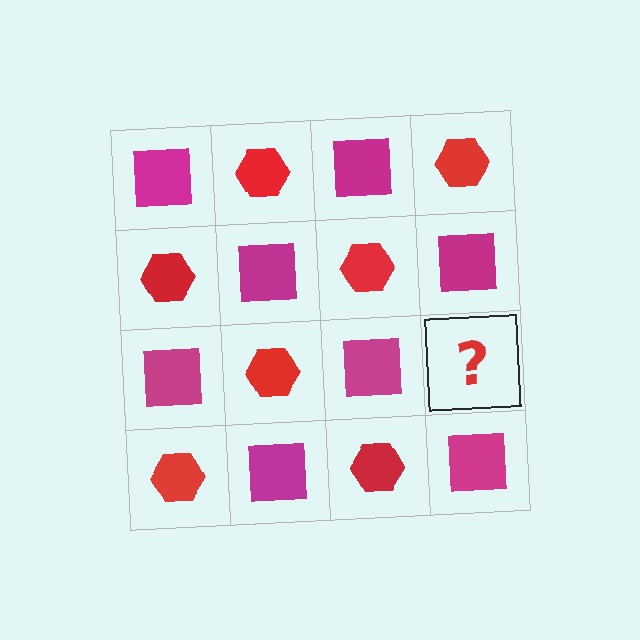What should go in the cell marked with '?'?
The missing cell should contain a red hexagon.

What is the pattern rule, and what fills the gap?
The rule is that it alternates magenta square and red hexagon in a checkerboard pattern. The gap should be filled with a red hexagon.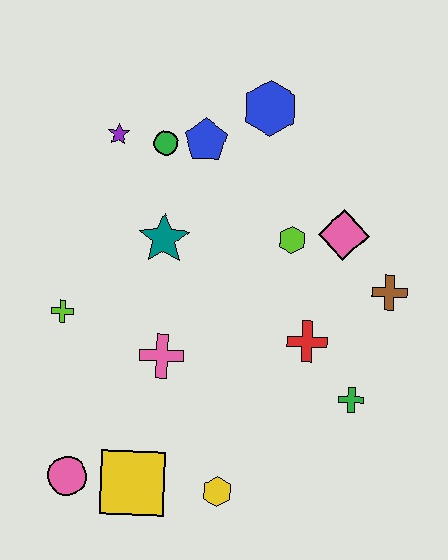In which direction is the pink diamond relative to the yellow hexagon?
The pink diamond is above the yellow hexagon.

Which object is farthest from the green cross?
The purple star is farthest from the green cross.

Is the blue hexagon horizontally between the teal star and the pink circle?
No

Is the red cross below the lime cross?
Yes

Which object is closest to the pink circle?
The yellow square is closest to the pink circle.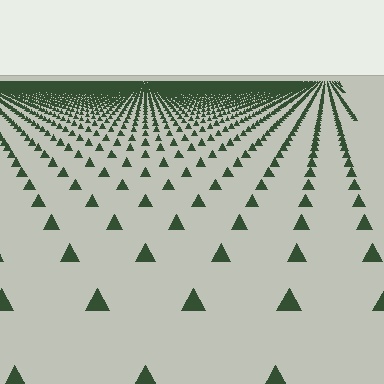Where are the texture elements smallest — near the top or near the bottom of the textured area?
Near the top.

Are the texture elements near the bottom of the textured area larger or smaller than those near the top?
Larger. Near the bottom, elements are closer to the viewer and appear at a bigger on-screen size.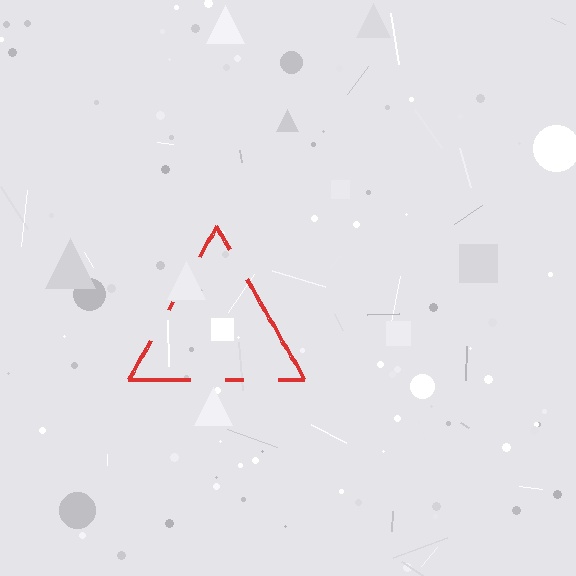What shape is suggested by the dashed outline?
The dashed outline suggests a triangle.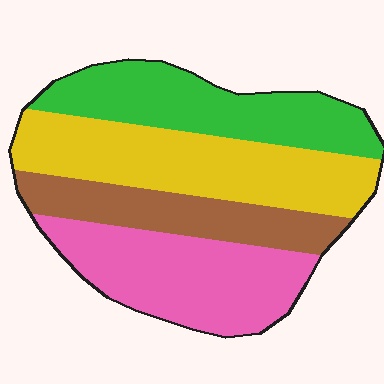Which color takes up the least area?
Brown, at roughly 20%.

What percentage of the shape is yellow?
Yellow takes up between a sixth and a third of the shape.